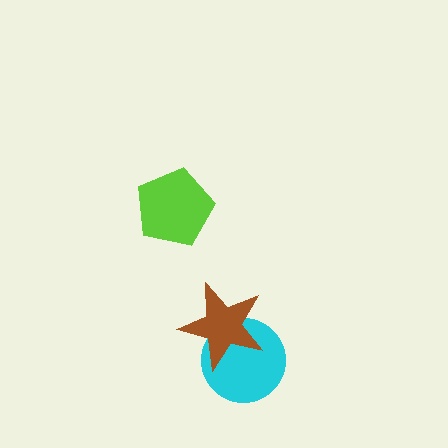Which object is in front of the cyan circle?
The brown star is in front of the cyan circle.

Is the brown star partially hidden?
No, no other shape covers it.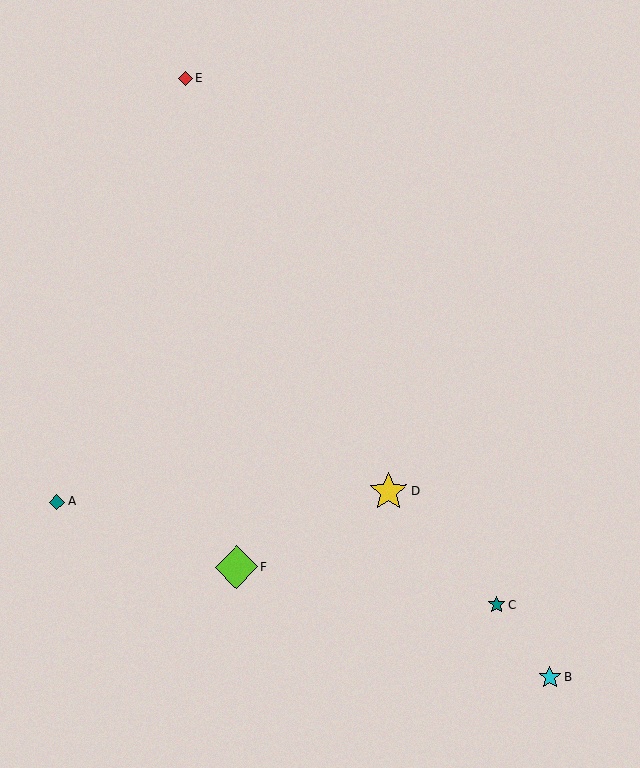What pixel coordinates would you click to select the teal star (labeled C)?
Click at (497, 604) to select the teal star C.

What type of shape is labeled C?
Shape C is a teal star.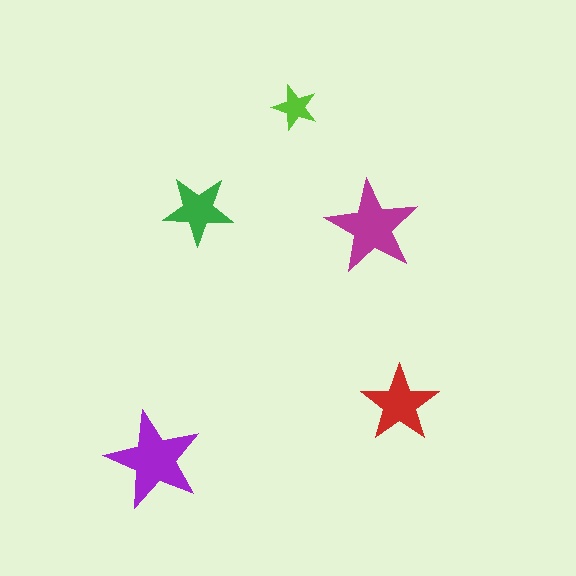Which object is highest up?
The lime star is topmost.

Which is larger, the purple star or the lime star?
The purple one.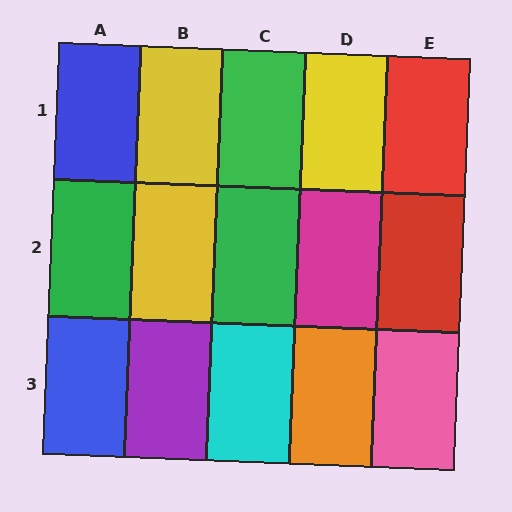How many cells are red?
2 cells are red.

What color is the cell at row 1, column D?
Yellow.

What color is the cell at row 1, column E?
Red.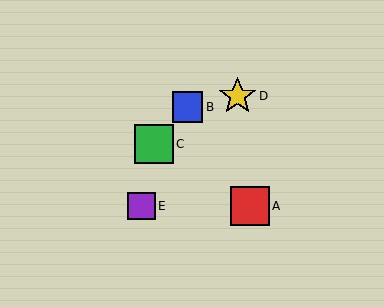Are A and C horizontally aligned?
No, A is at y≈206 and C is at y≈144.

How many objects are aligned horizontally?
2 objects (A, E) are aligned horizontally.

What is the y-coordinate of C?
Object C is at y≈144.